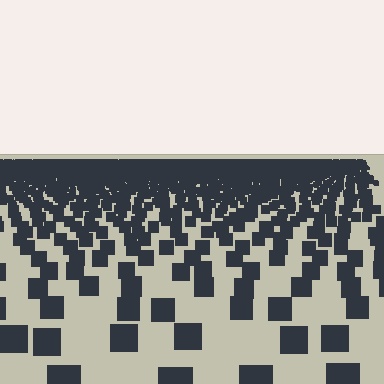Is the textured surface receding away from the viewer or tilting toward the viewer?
The surface is receding away from the viewer. Texture elements get smaller and denser toward the top.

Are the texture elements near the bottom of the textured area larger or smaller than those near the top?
Larger. Near the bottom, elements are closer to the viewer and appear at a bigger on-screen size.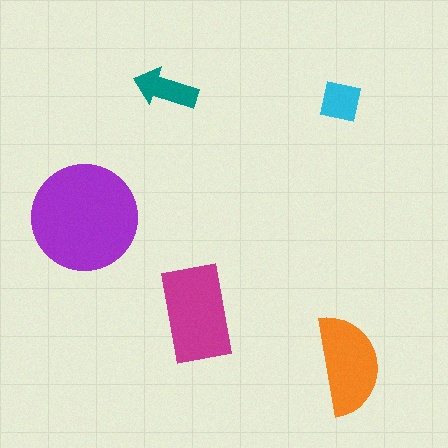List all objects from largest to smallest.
The purple circle, the magenta rectangle, the orange semicircle, the teal arrow, the cyan square.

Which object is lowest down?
The orange semicircle is bottommost.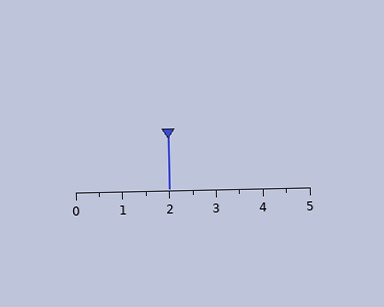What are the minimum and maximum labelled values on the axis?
The axis runs from 0 to 5.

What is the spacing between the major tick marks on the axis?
The major ticks are spaced 1 apart.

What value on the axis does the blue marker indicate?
The marker indicates approximately 2.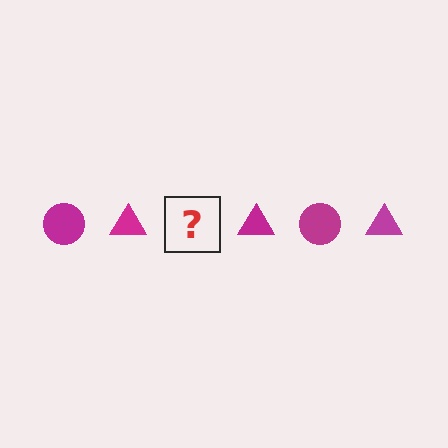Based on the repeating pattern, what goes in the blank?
The blank should be a magenta circle.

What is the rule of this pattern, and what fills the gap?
The rule is that the pattern cycles through circle, triangle shapes in magenta. The gap should be filled with a magenta circle.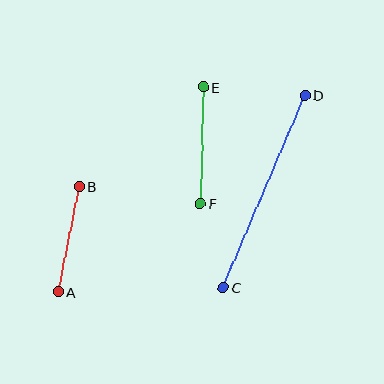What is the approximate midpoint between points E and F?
The midpoint is at approximately (202, 145) pixels.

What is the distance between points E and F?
The distance is approximately 116 pixels.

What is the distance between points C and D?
The distance is approximately 208 pixels.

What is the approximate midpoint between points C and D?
The midpoint is at approximately (264, 191) pixels.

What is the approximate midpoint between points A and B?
The midpoint is at approximately (69, 239) pixels.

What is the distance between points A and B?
The distance is approximately 107 pixels.